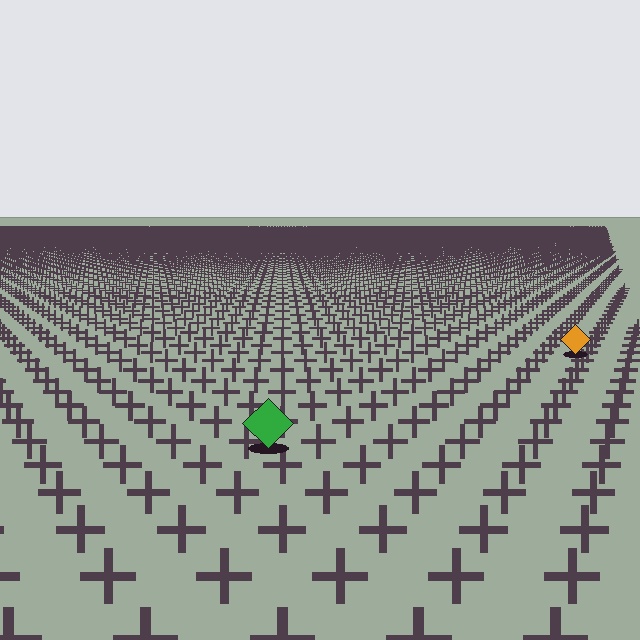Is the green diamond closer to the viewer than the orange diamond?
Yes. The green diamond is closer — you can tell from the texture gradient: the ground texture is coarser near it.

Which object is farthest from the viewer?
The orange diamond is farthest from the viewer. It appears smaller and the ground texture around it is denser.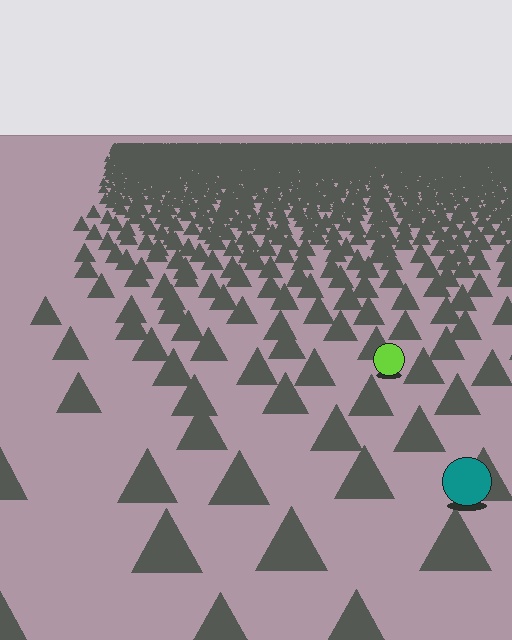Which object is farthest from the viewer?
The lime circle is farthest from the viewer. It appears smaller and the ground texture around it is denser.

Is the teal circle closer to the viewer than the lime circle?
Yes. The teal circle is closer — you can tell from the texture gradient: the ground texture is coarser near it.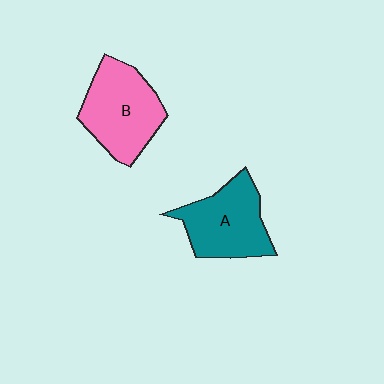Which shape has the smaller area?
Shape A (teal).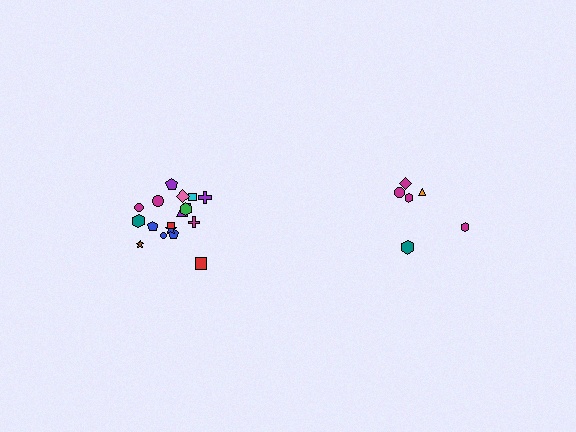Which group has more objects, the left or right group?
The left group.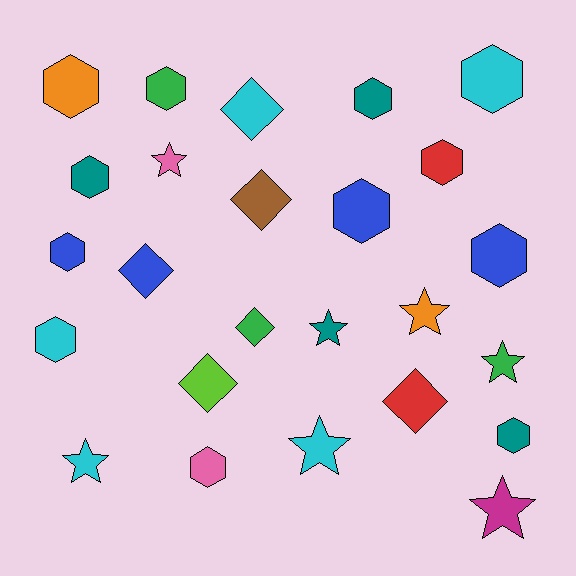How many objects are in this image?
There are 25 objects.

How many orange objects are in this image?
There are 2 orange objects.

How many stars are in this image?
There are 7 stars.